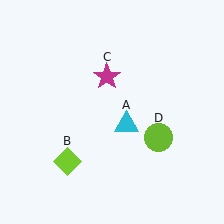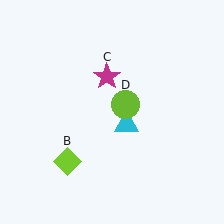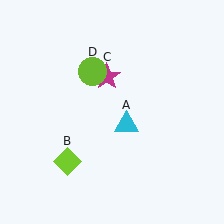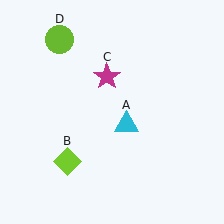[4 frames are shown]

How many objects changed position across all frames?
1 object changed position: lime circle (object D).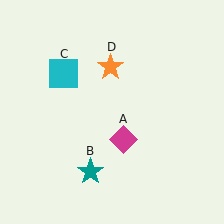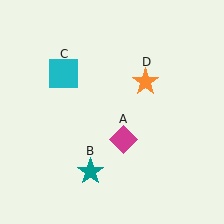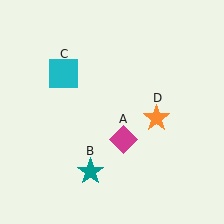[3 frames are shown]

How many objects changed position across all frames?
1 object changed position: orange star (object D).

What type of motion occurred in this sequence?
The orange star (object D) rotated clockwise around the center of the scene.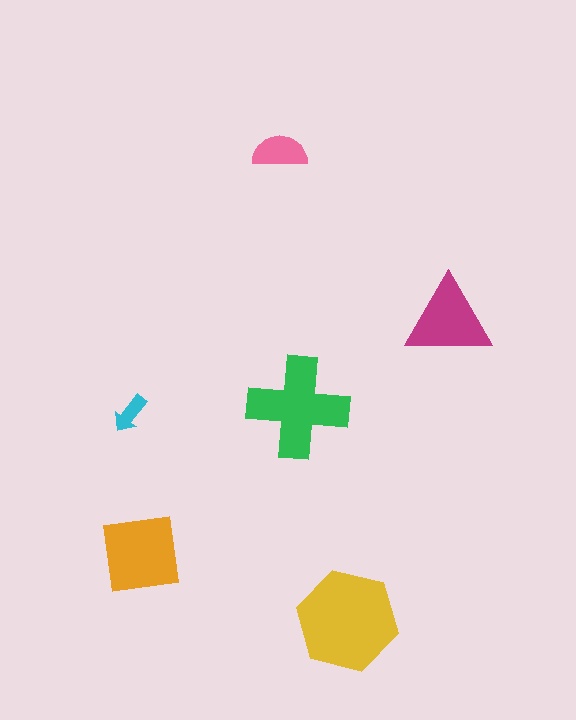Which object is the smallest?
The cyan arrow.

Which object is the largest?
The yellow hexagon.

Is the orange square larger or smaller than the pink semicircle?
Larger.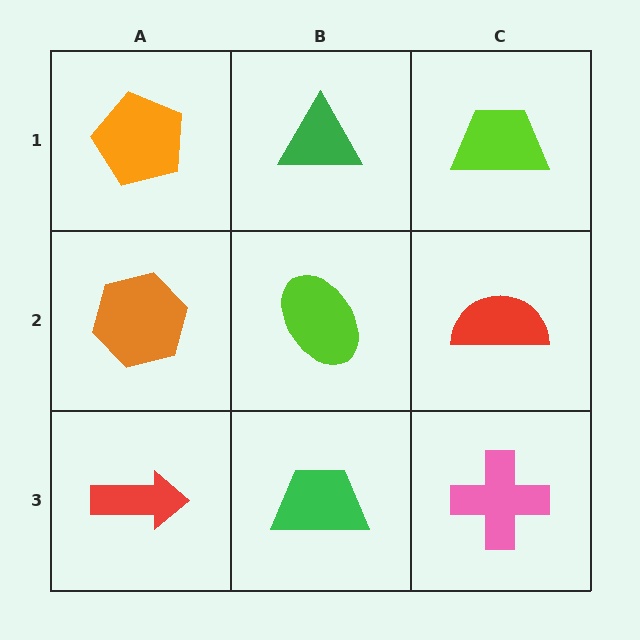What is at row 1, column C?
A lime trapezoid.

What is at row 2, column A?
An orange hexagon.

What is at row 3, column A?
A red arrow.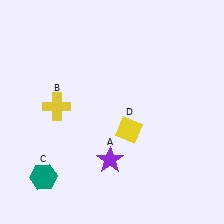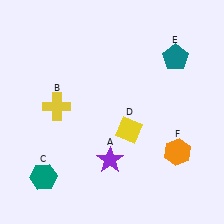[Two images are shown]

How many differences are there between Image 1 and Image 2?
There are 2 differences between the two images.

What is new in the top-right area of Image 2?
A teal pentagon (E) was added in the top-right area of Image 2.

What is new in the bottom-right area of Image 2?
An orange hexagon (F) was added in the bottom-right area of Image 2.